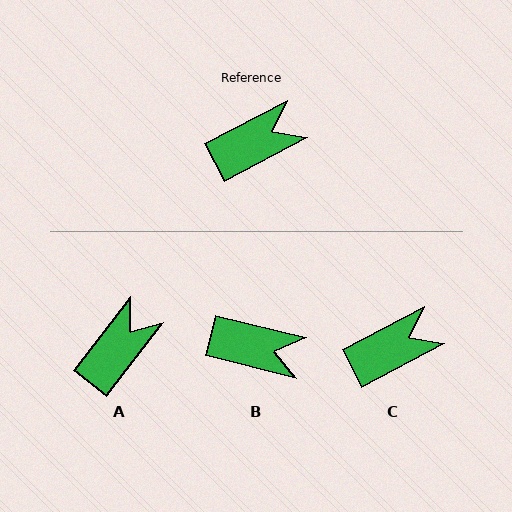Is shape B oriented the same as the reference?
No, it is off by about 42 degrees.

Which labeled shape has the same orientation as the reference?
C.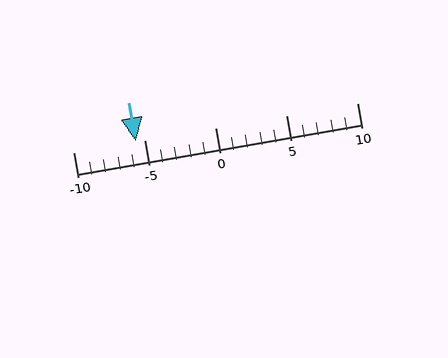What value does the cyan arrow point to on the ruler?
The cyan arrow points to approximately -6.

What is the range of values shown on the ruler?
The ruler shows values from -10 to 10.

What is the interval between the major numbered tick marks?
The major tick marks are spaced 5 units apart.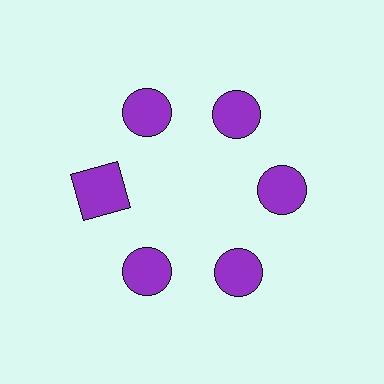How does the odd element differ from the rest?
It has a different shape: square instead of circle.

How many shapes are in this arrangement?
There are 6 shapes arranged in a ring pattern.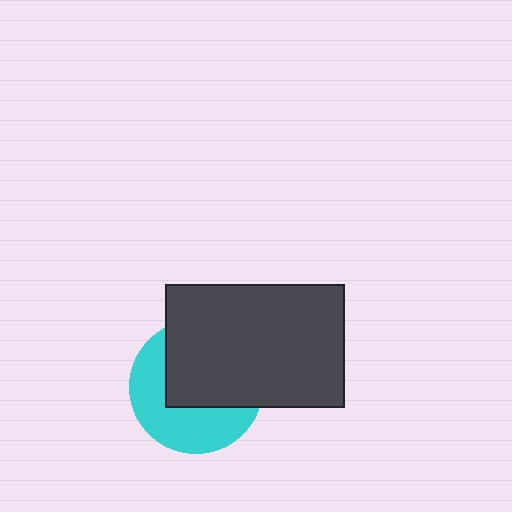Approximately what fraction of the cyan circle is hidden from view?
Roughly 53% of the cyan circle is hidden behind the dark gray rectangle.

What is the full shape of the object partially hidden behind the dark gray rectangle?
The partially hidden object is a cyan circle.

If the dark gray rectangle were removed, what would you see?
You would see the complete cyan circle.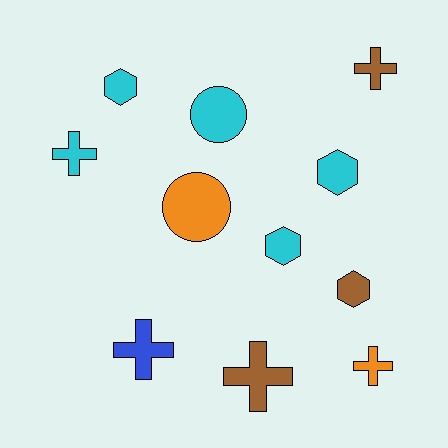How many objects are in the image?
There are 11 objects.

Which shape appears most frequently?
Cross, with 5 objects.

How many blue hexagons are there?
There are no blue hexagons.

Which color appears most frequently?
Cyan, with 5 objects.